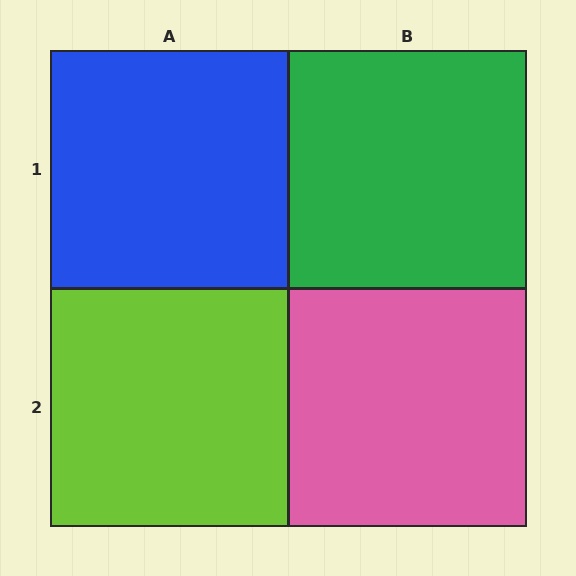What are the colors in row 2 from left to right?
Lime, pink.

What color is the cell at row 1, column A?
Blue.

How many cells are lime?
1 cell is lime.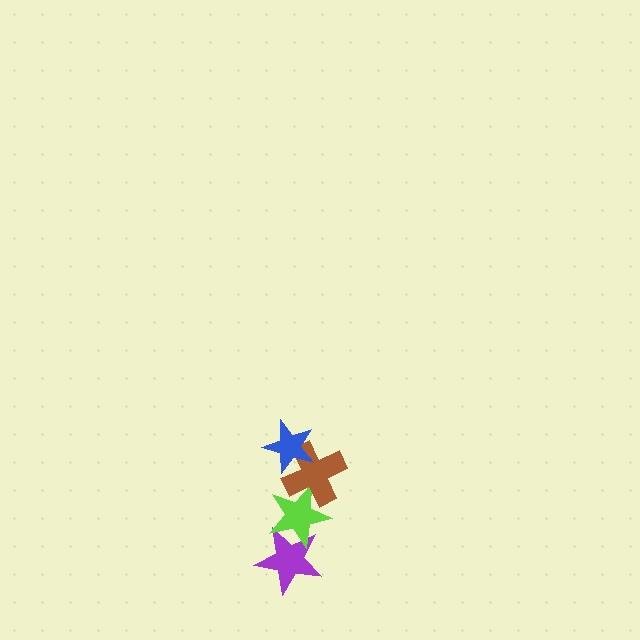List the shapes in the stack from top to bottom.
From top to bottom: the blue star, the brown cross, the lime star, the purple star.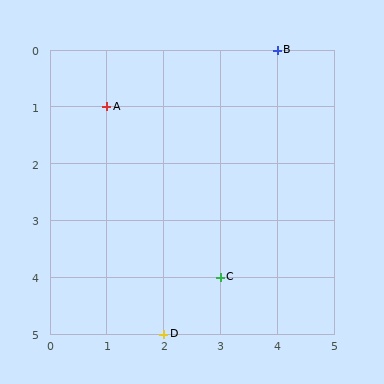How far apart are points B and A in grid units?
Points B and A are 3 columns and 1 row apart (about 3.2 grid units diagonally).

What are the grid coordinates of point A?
Point A is at grid coordinates (1, 1).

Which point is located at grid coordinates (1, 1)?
Point A is at (1, 1).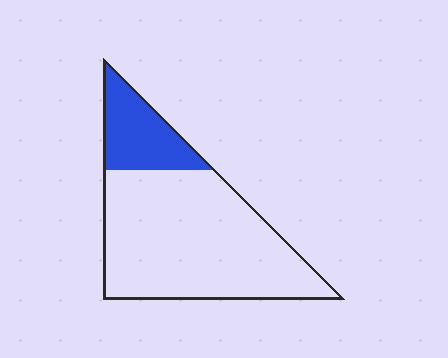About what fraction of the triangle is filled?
About one fifth (1/5).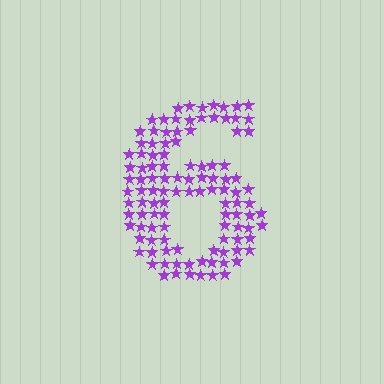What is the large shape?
The large shape is the digit 6.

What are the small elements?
The small elements are stars.